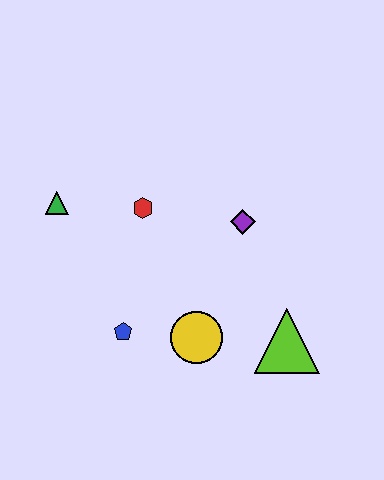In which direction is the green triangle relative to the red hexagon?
The green triangle is to the left of the red hexagon.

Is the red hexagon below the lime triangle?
No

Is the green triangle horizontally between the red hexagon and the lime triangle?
No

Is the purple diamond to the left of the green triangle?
No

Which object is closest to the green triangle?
The red hexagon is closest to the green triangle.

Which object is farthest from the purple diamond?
The green triangle is farthest from the purple diamond.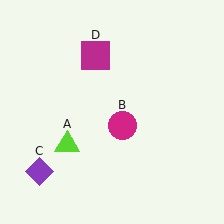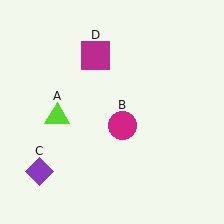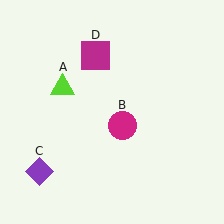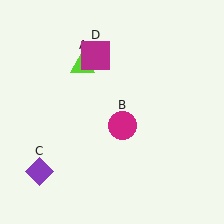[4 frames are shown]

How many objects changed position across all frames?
1 object changed position: lime triangle (object A).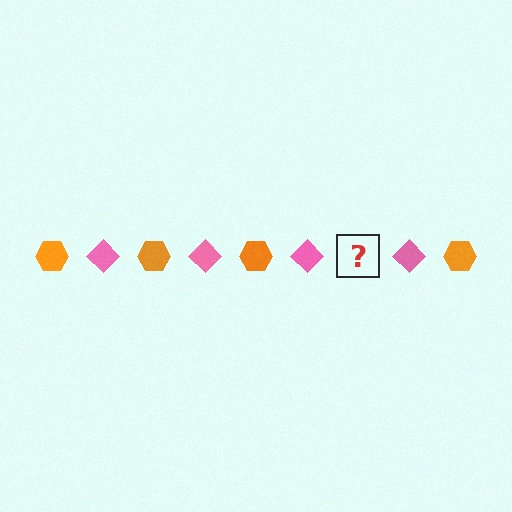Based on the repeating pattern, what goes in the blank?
The blank should be an orange hexagon.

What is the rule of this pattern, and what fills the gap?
The rule is that the pattern alternates between orange hexagon and pink diamond. The gap should be filled with an orange hexagon.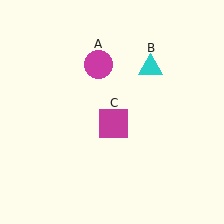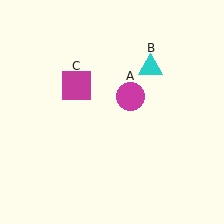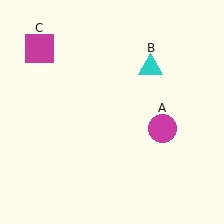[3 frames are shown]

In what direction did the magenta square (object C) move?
The magenta square (object C) moved up and to the left.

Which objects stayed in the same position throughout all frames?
Cyan triangle (object B) remained stationary.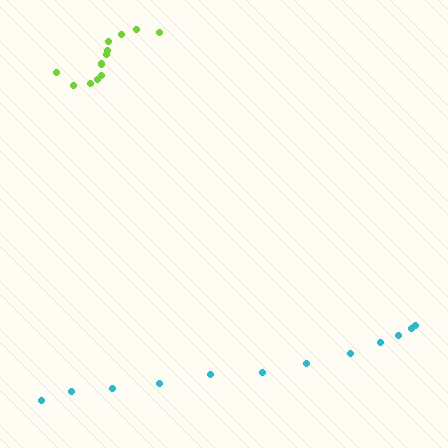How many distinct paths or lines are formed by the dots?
There are 2 distinct paths.